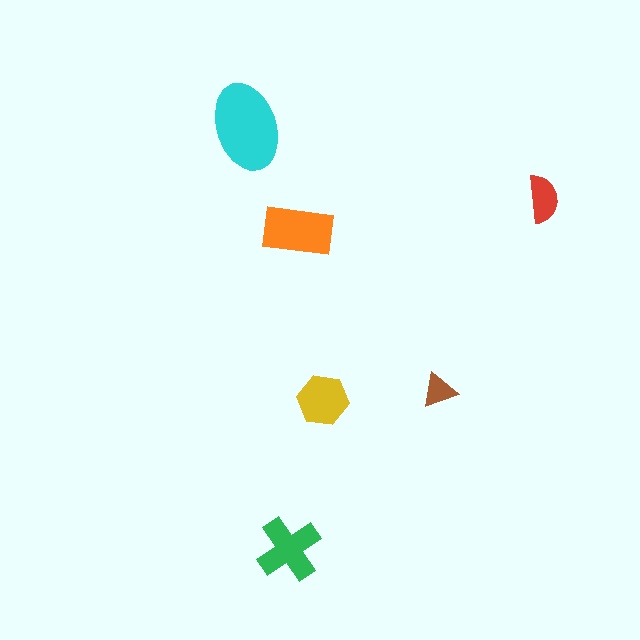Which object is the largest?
The cyan ellipse.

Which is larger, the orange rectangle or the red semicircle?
The orange rectangle.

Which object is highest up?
The cyan ellipse is topmost.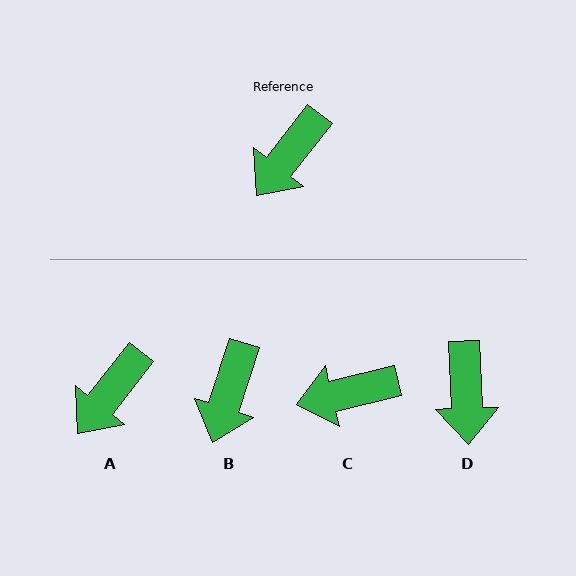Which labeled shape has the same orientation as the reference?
A.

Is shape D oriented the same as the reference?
No, it is off by about 40 degrees.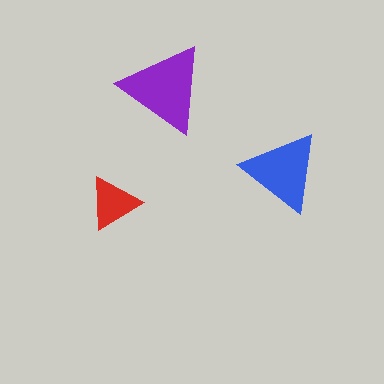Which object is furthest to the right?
The blue triangle is rightmost.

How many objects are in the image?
There are 3 objects in the image.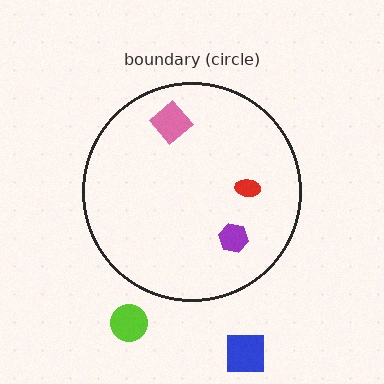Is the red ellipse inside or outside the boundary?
Inside.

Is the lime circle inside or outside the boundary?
Outside.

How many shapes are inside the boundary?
3 inside, 2 outside.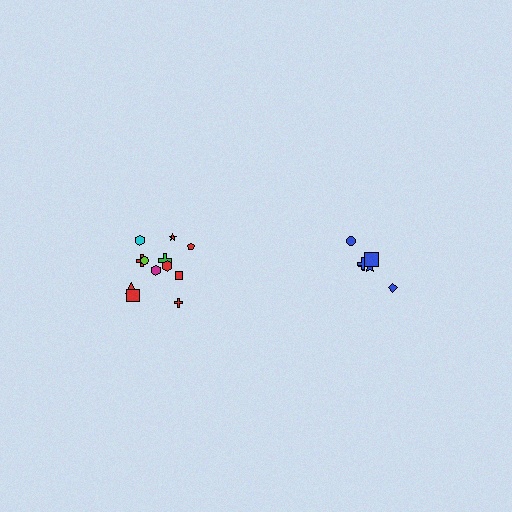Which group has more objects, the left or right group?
The left group.